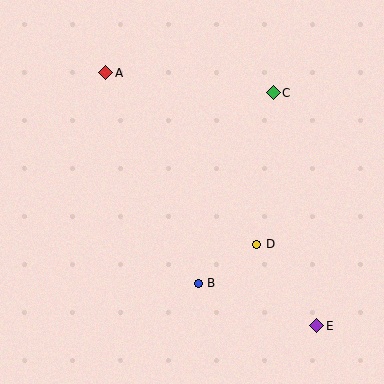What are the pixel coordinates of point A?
Point A is at (106, 73).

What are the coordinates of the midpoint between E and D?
The midpoint between E and D is at (287, 285).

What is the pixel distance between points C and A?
The distance between C and A is 169 pixels.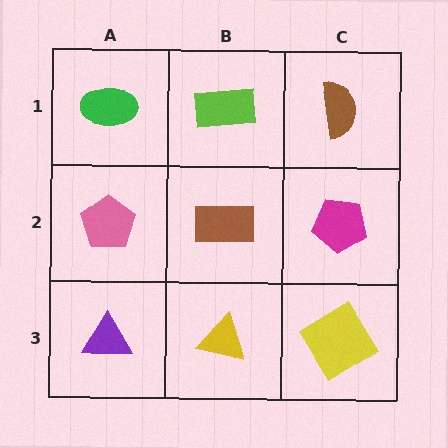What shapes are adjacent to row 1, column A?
A pink pentagon (row 2, column A), a lime rectangle (row 1, column B).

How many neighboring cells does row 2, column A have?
3.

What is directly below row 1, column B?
A brown rectangle.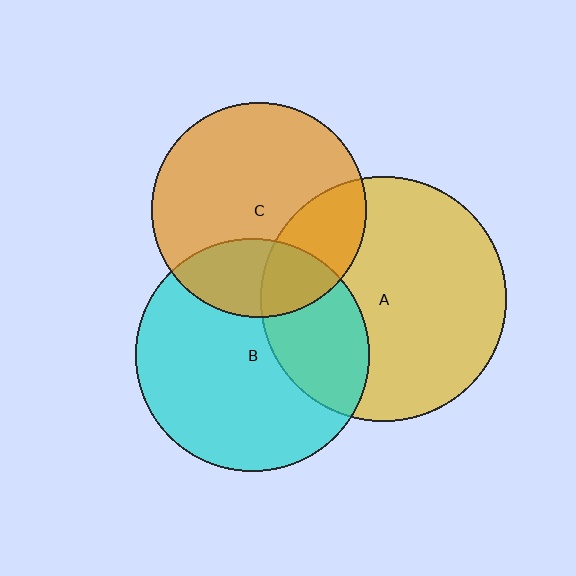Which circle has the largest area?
Circle A (yellow).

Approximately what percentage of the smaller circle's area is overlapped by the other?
Approximately 25%.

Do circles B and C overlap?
Yes.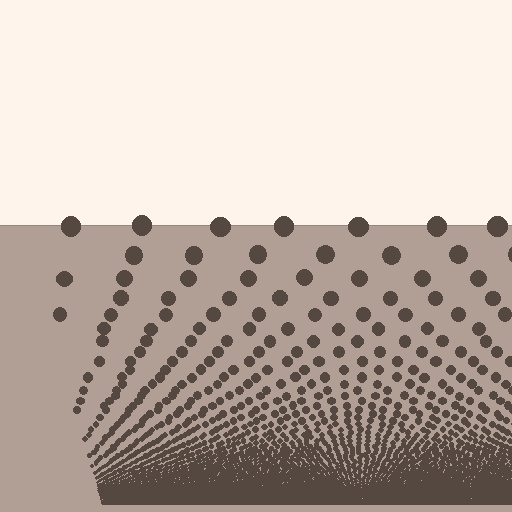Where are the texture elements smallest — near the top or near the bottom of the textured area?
Near the bottom.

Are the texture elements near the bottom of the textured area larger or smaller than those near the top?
Smaller. The gradient is inverted — elements near the bottom are smaller and denser.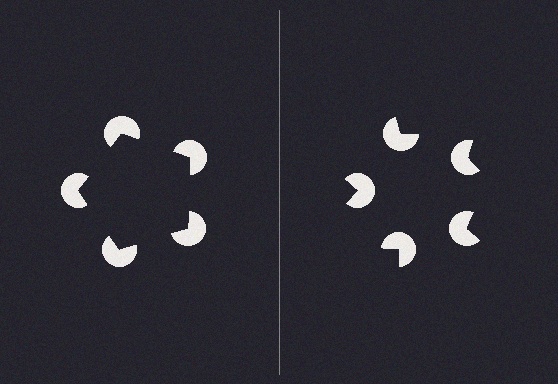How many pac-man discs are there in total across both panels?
10 — 5 on each side.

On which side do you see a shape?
An illusory pentagon appears on the left side. On the right side the wedge cuts are rotated, so no coherent shape forms.